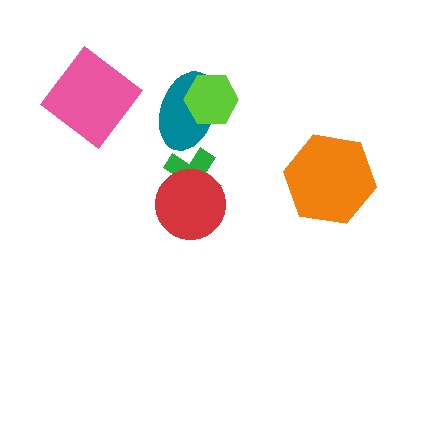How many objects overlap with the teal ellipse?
1 object overlaps with the teal ellipse.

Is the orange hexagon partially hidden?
No, no other shape covers it.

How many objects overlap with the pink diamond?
0 objects overlap with the pink diamond.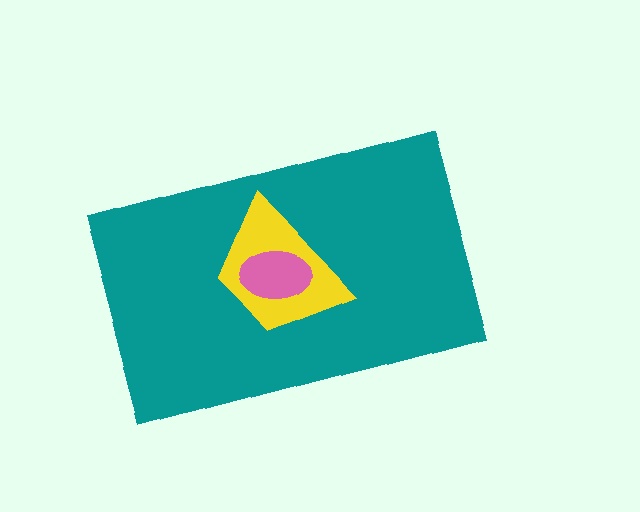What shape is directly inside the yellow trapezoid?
The pink ellipse.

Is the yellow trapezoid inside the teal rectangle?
Yes.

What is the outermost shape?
The teal rectangle.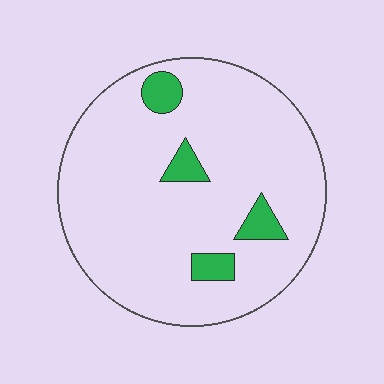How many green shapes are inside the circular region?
4.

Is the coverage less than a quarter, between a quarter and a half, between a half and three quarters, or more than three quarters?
Less than a quarter.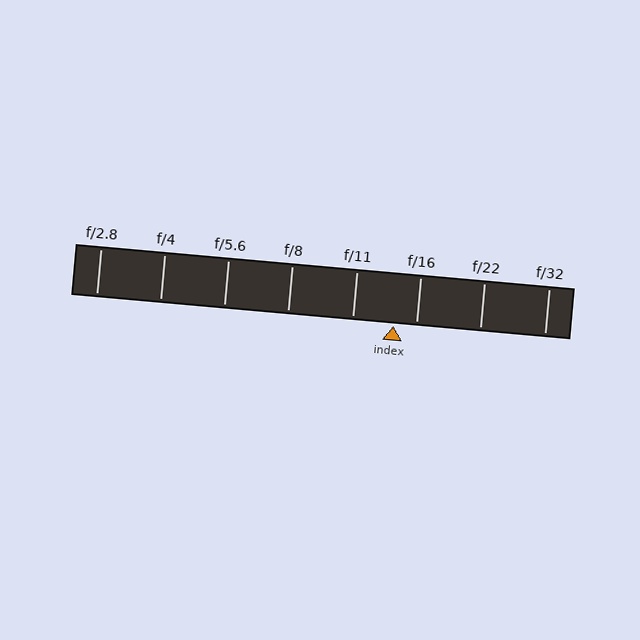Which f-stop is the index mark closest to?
The index mark is closest to f/16.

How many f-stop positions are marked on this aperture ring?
There are 8 f-stop positions marked.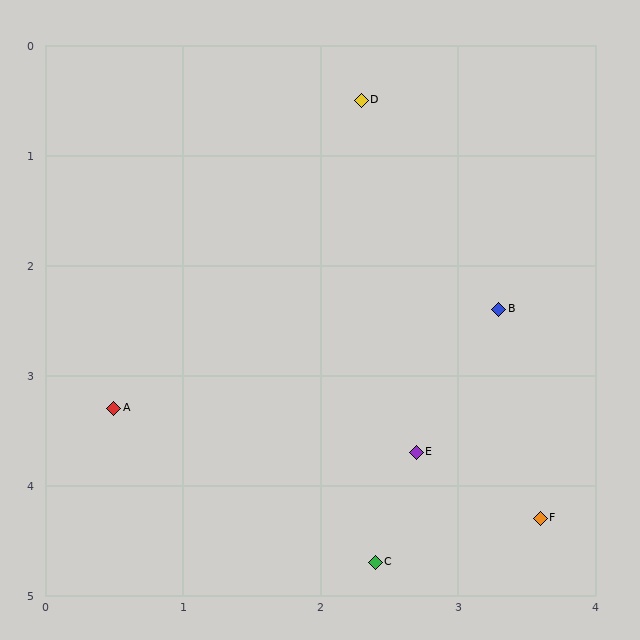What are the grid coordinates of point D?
Point D is at approximately (2.3, 0.5).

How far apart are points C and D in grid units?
Points C and D are about 4.2 grid units apart.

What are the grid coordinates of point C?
Point C is at approximately (2.4, 4.7).